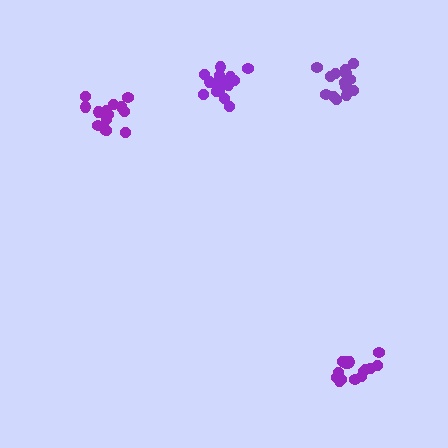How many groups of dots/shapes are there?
There are 4 groups.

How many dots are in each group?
Group 1: 16 dots, Group 2: 17 dots, Group 3: 16 dots, Group 4: 14 dots (63 total).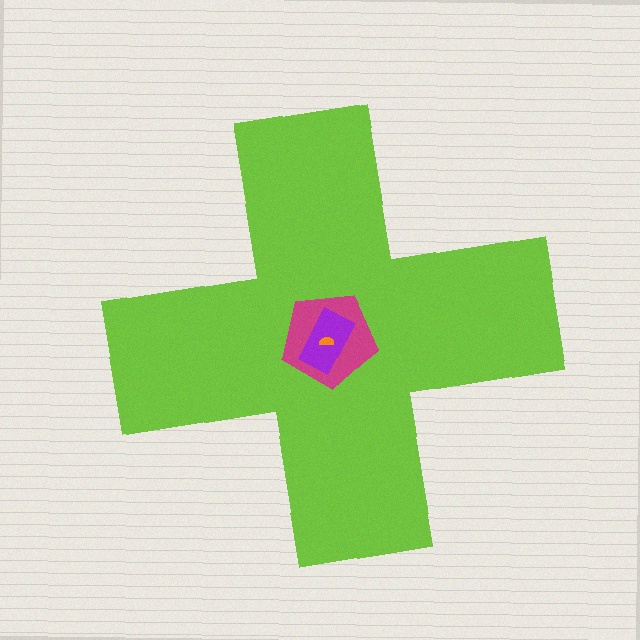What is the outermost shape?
The lime cross.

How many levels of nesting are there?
4.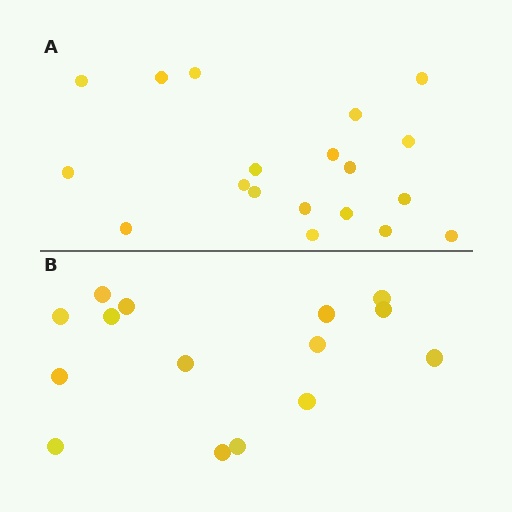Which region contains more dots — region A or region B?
Region A (the top region) has more dots.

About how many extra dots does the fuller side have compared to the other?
Region A has about 4 more dots than region B.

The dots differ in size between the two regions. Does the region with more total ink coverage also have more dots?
No. Region B has more total ink coverage because its dots are larger, but region A actually contains more individual dots. Total area can be misleading — the number of items is what matters here.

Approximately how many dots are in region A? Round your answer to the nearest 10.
About 20 dots. (The exact count is 19, which rounds to 20.)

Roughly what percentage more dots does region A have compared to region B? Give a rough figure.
About 25% more.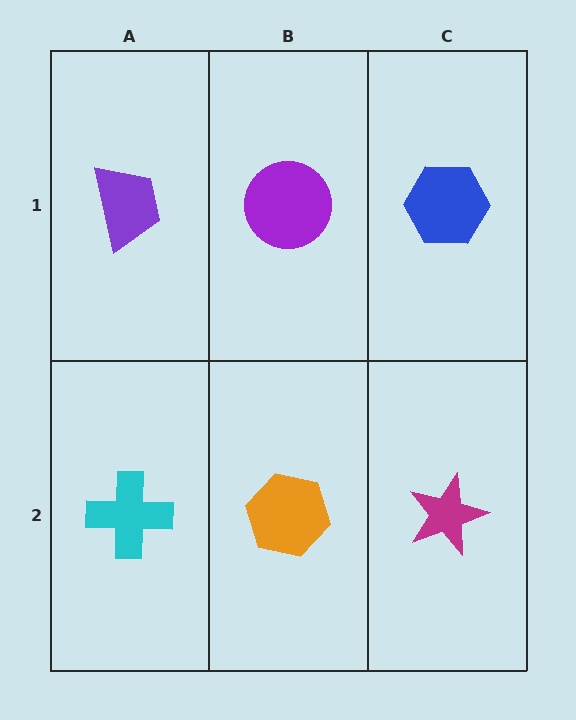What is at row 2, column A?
A cyan cross.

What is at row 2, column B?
An orange hexagon.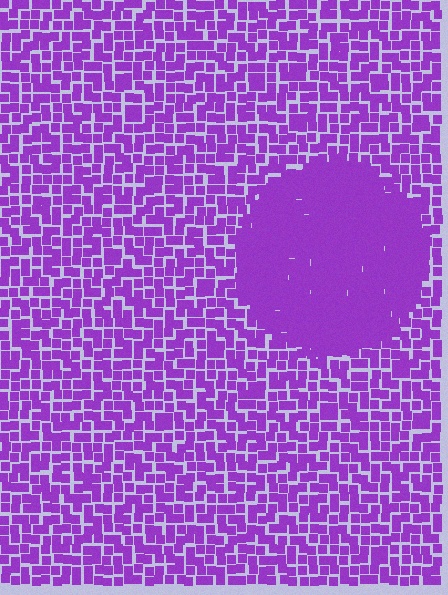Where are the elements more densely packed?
The elements are more densely packed inside the circle boundary.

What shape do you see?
I see a circle.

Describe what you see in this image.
The image contains small purple elements arranged at two different densities. A circle-shaped region is visible where the elements are more densely packed than the surrounding area.